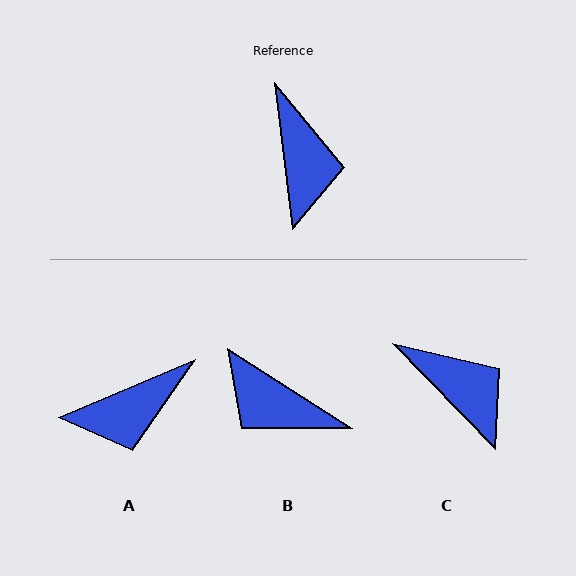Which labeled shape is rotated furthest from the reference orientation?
B, about 129 degrees away.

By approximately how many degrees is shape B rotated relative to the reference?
Approximately 129 degrees clockwise.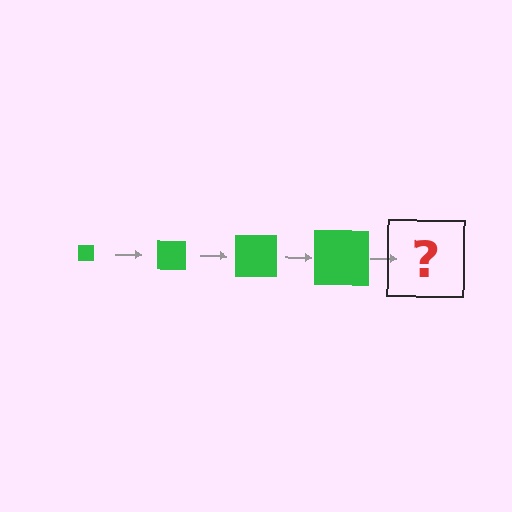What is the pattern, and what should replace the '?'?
The pattern is that the square gets progressively larger each step. The '?' should be a green square, larger than the previous one.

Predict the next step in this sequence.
The next step is a green square, larger than the previous one.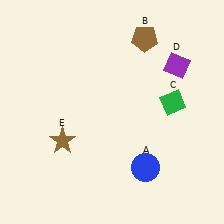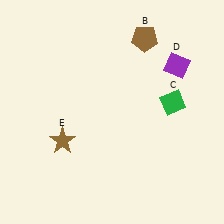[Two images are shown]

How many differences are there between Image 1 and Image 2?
There is 1 difference between the two images.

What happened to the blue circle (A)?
The blue circle (A) was removed in Image 2. It was in the bottom-right area of Image 1.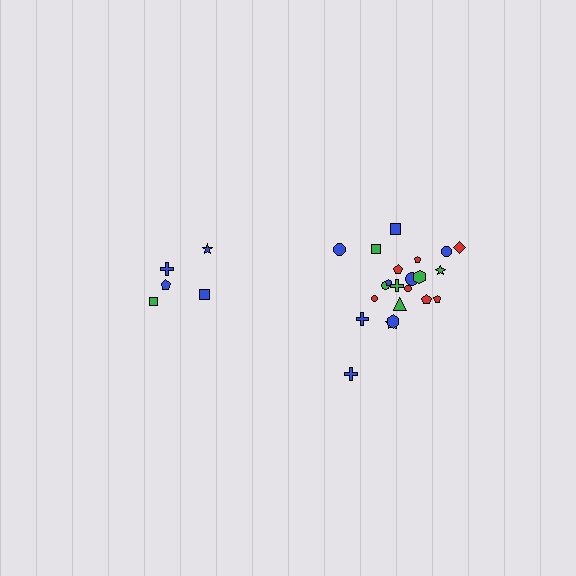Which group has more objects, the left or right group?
The right group.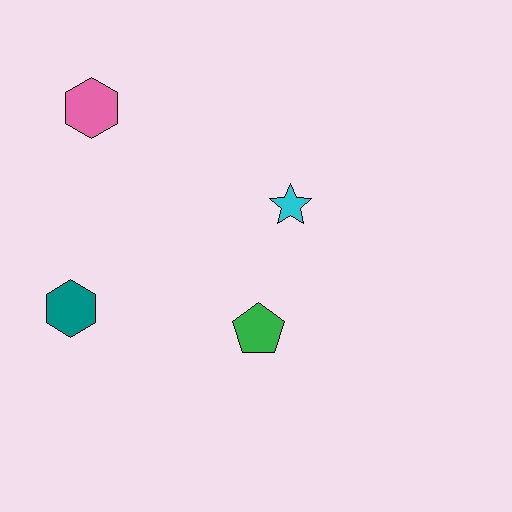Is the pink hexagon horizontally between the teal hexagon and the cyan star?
Yes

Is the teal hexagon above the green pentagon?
Yes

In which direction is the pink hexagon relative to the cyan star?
The pink hexagon is to the left of the cyan star.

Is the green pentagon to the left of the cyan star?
Yes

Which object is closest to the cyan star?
The green pentagon is closest to the cyan star.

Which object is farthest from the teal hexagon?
The cyan star is farthest from the teal hexagon.